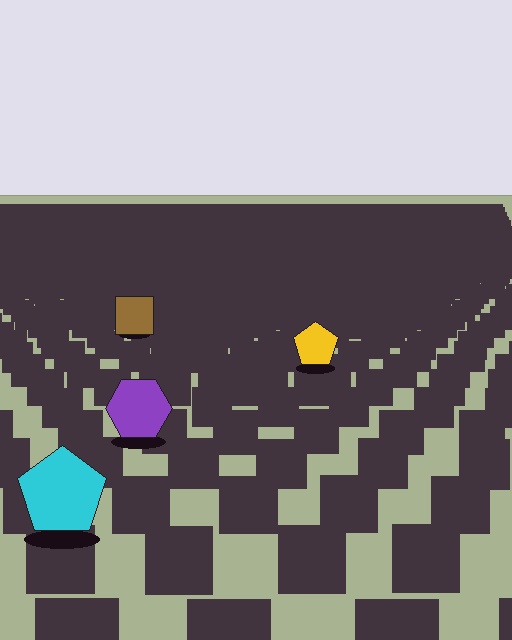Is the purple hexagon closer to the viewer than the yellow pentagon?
Yes. The purple hexagon is closer — you can tell from the texture gradient: the ground texture is coarser near it.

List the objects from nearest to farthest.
From nearest to farthest: the cyan pentagon, the purple hexagon, the yellow pentagon, the brown square.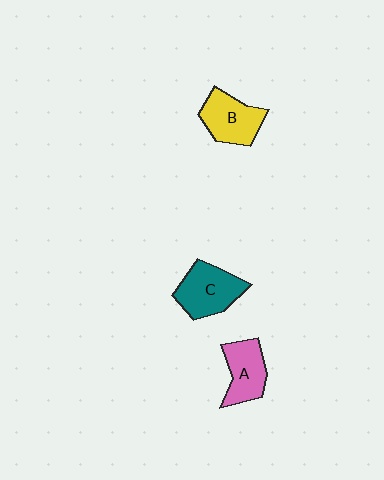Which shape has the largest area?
Shape C (teal).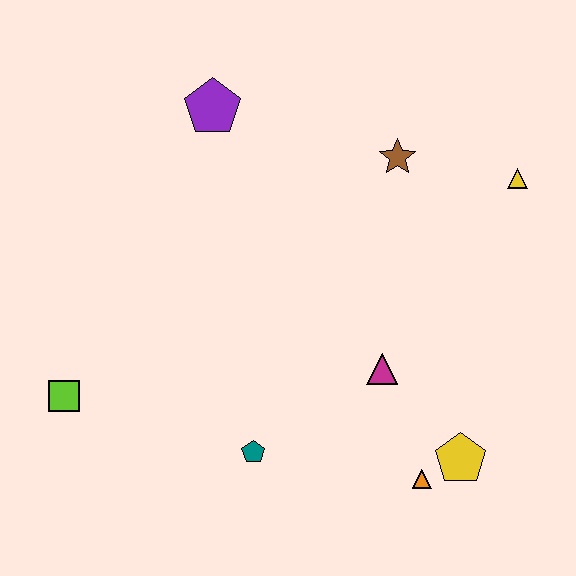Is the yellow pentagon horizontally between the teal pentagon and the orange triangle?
No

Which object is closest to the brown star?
The yellow triangle is closest to the brown star.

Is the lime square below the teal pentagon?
No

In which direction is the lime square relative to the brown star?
The lime square is to the left of the brown star.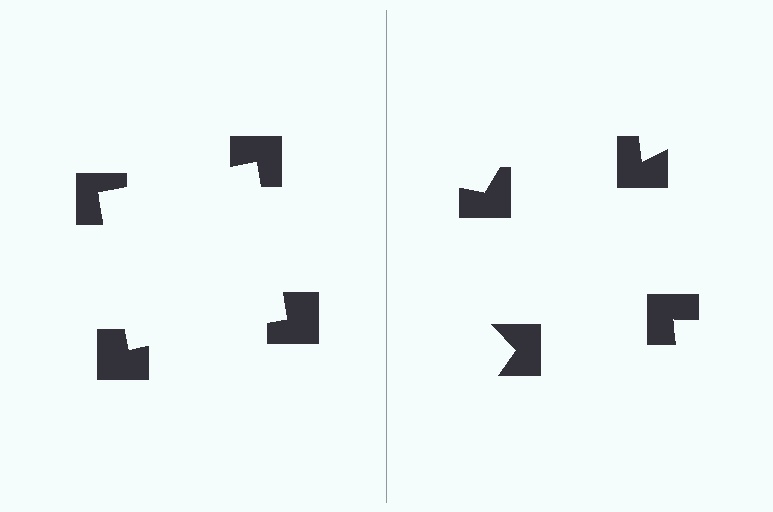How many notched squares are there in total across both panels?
8 — 4 on each side.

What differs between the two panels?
The notched squares are positioned identically on both sides; only the wedge orientations differ. On the left they align to a square; on the right they are misaligned.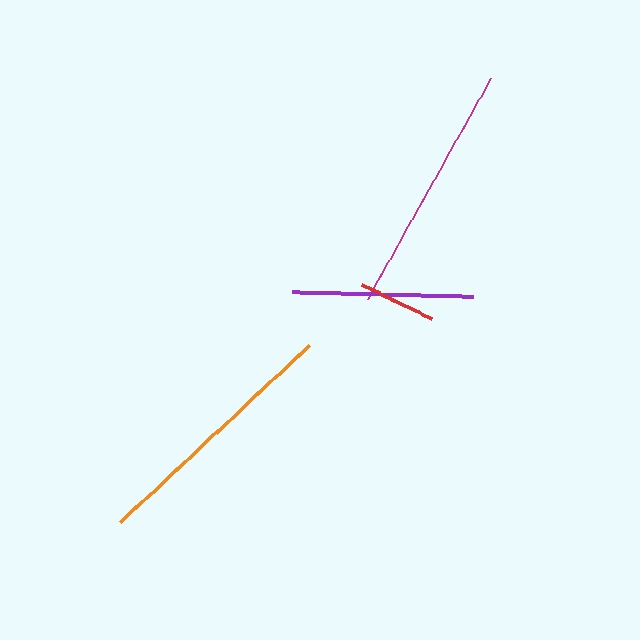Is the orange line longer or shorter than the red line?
The orange line is longer than the red line.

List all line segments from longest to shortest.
From longest to shortest: orange, magenta, purple, red.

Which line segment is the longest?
The orange line is the longest at approximately 259 pixels.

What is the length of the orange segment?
The orange segment is approximately 259 pixels long.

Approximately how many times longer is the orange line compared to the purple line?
The orange line is approximately 1.4 times the length of the purple line.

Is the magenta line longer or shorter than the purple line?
The magenta line is longer than the purple line.